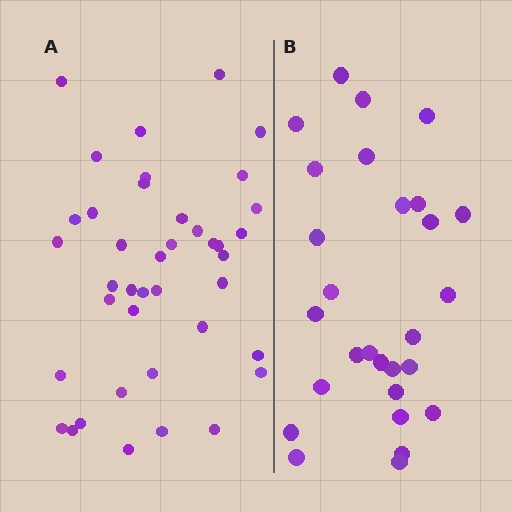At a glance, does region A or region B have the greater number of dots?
Region A (the left region) has more dots.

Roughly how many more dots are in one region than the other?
Region A has roughly 12 or so more dots than region B.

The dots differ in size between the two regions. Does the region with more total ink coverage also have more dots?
No. Region B has more total ink coverage because its dots are larger, but region A actually contains more individual dots. Total area can be misleading — the number of items is what matters here.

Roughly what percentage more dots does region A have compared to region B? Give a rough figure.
About 45% more.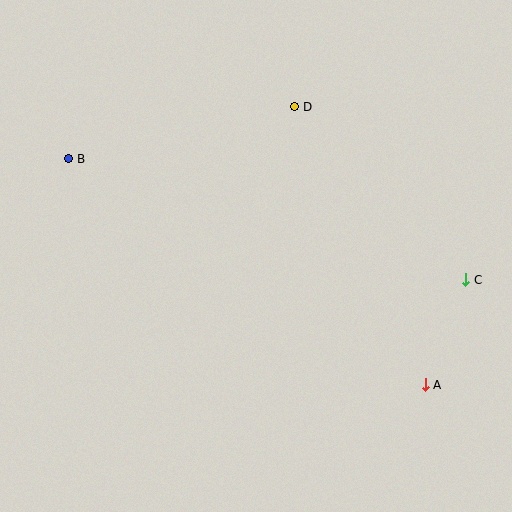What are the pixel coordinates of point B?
Point B is at (69, 159).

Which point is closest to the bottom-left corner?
Point B is closest to the bottom-left corner.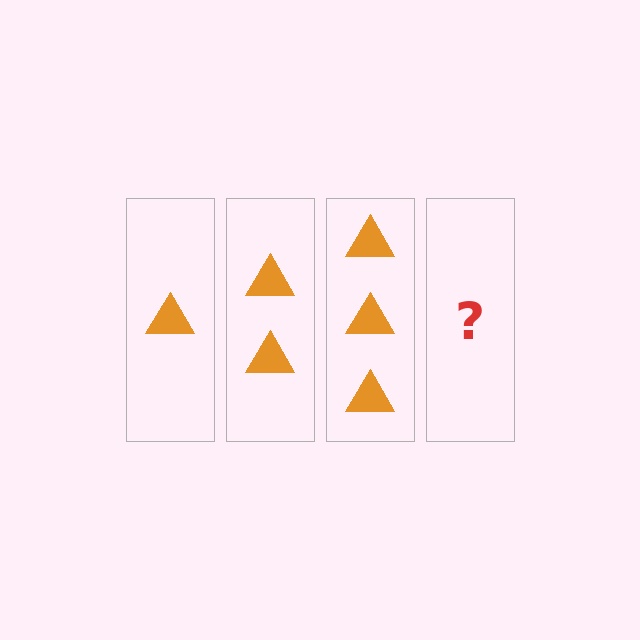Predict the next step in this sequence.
The next step is 4 triangles.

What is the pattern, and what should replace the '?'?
The pattern is that each step adds one more triangle. The '?' should be 4 triangles.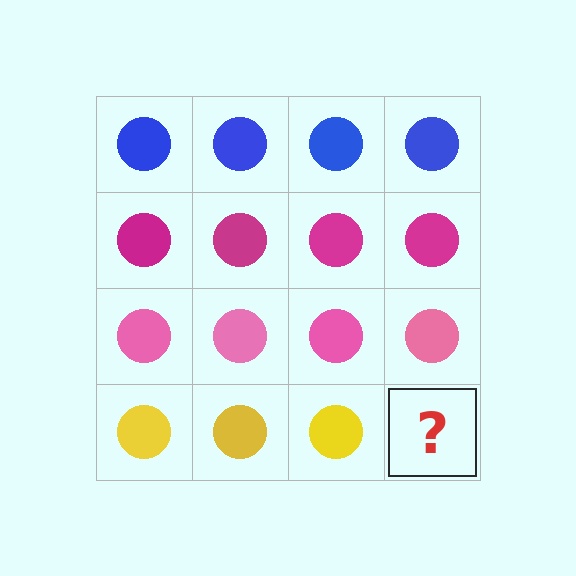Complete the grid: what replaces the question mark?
The question mark should be replaced with a yellow circle.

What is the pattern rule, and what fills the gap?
The rule is that each row has a consistent color. The gap should be filled with a yellow circle.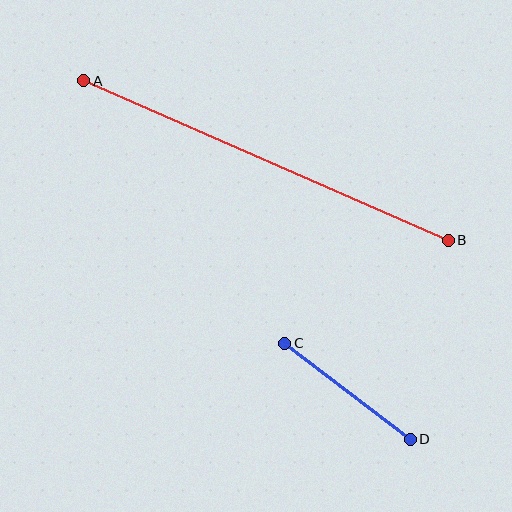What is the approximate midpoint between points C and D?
The midpoint is at approximately (347, 391) pixels.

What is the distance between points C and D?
The distance is approximately 158 pixels.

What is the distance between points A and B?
The distance is approximately 398 pixels.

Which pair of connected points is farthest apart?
Points A and B are farthest apart.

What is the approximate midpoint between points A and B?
The midpoint is at approximately (266, 161) pixels.